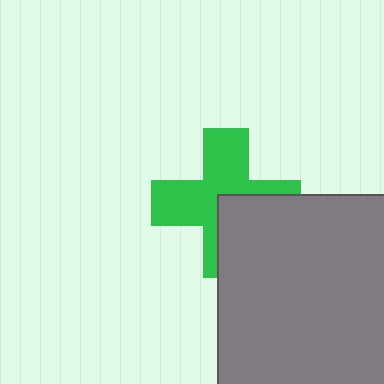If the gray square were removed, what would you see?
You would see the complete green cross.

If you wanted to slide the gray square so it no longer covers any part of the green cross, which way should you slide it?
Slide it toward the lower-right — that is the most direct way to separate the two shapes.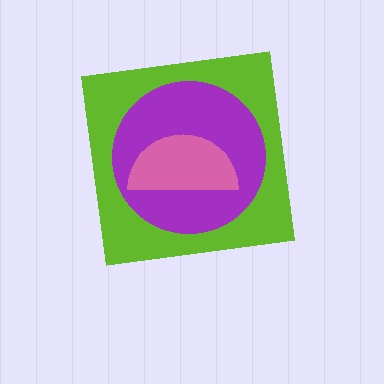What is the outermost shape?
The lime square.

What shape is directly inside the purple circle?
The pink semicircle.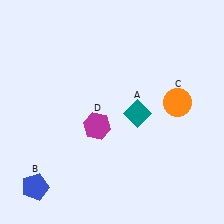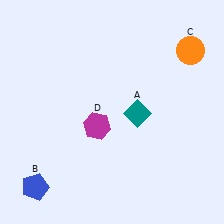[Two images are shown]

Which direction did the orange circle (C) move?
The orange circle (C) moved up.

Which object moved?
The orange circle (C) moved up.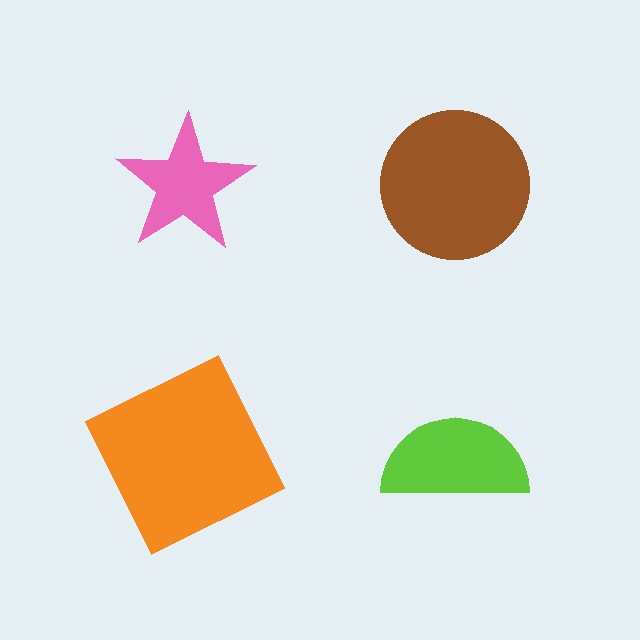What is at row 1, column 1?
A pink star.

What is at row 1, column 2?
A brown circle.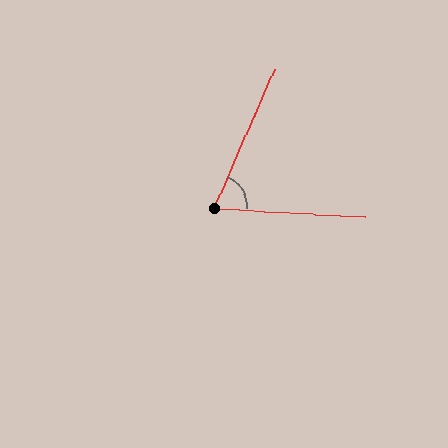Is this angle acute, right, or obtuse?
It is acute.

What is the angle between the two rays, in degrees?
Approximately 70 degrees.